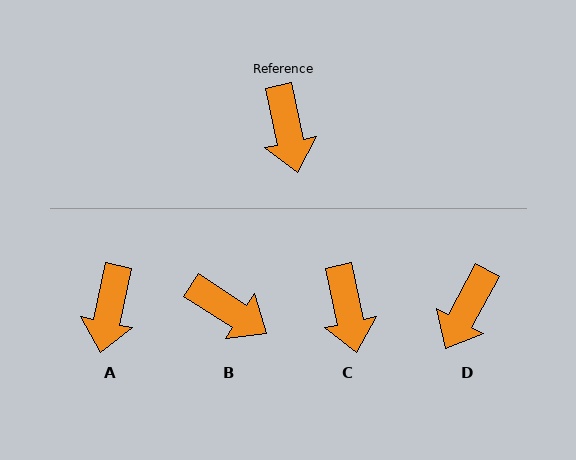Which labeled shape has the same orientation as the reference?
C.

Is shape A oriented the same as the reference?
No, it is off by about 24 degrees.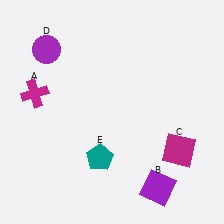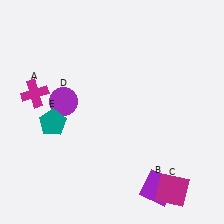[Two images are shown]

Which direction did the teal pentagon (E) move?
The teal pentagon (E) moved left.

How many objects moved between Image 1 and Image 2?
3 objects moved between the two images.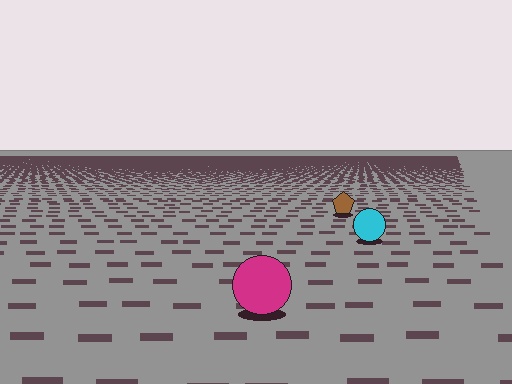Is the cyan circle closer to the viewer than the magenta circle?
No. The magenta circle is closer — you can tell from the texture gradient: the ground texture is coarser near it.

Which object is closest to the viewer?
The magenta circle is closest. The texture marks near it are larger and more spread out.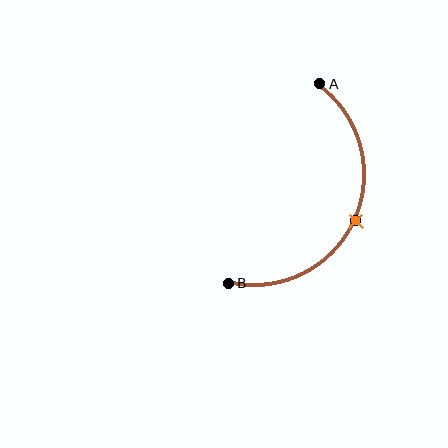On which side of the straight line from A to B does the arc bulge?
The arc bulges to the right of the straight line connecting A and B.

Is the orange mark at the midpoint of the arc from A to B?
Yes. The orange mark lies on the arc at equal arc-length from both A and B — it is the arc midpoint.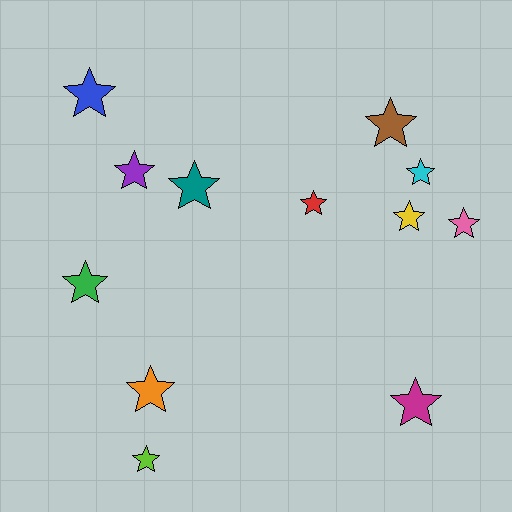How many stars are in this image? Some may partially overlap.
There are 12 stars.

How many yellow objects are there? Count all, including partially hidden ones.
There is 1 yellow object.